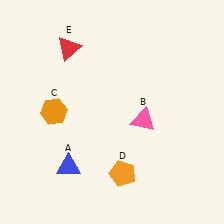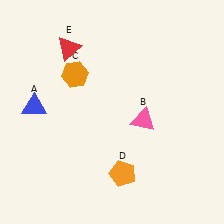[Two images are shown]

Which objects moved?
The objects that moved are: the blue triangle (A), the orange hexagon (C).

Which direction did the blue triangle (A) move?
The blue triangle (A) moved up.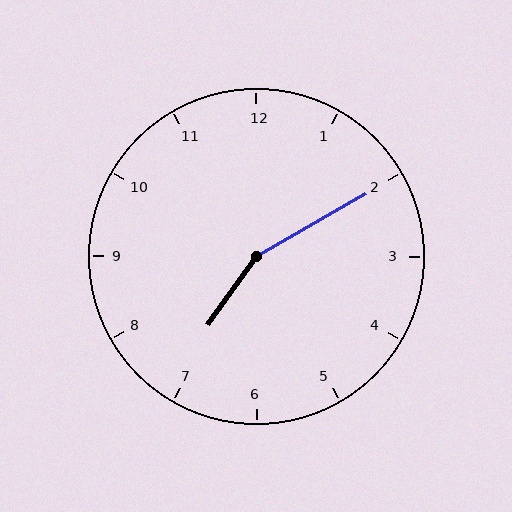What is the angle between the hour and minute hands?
Approximately 155 degrees.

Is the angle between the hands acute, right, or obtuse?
It is obtuse.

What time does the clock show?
7:10.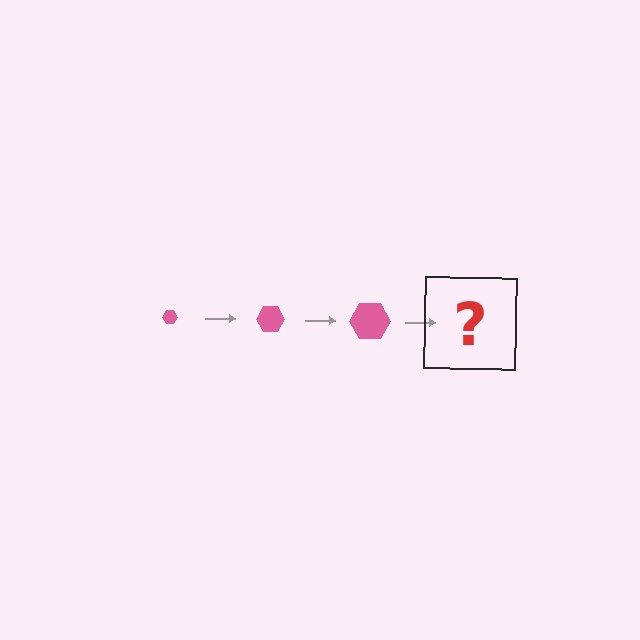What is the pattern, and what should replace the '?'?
The pattern is that the hexagon gets progressively larger each step. The '?' should be a pink hexagon, larger than the previous one.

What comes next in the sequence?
The next element should be a pink hexagon, larger than the previous one.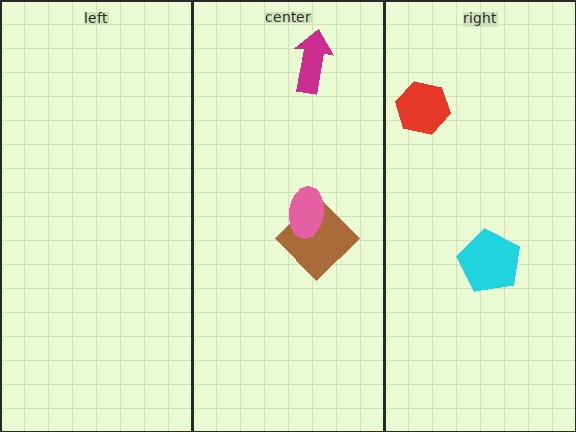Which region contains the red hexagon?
The right region.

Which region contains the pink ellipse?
The center region.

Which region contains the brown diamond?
The center region.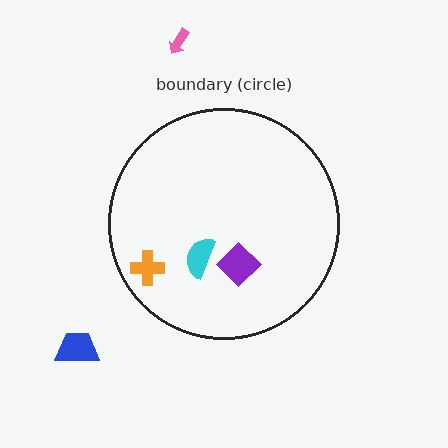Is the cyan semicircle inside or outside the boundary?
Inside.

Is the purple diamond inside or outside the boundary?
Inside.